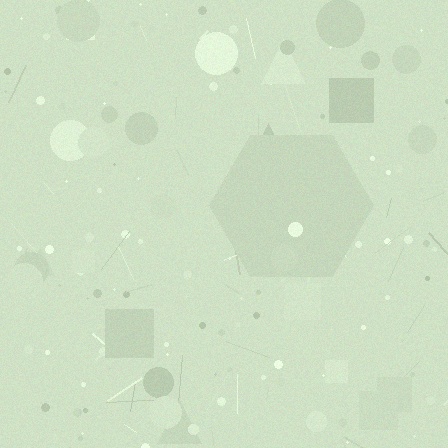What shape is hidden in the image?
A hexagon is hidden in the image.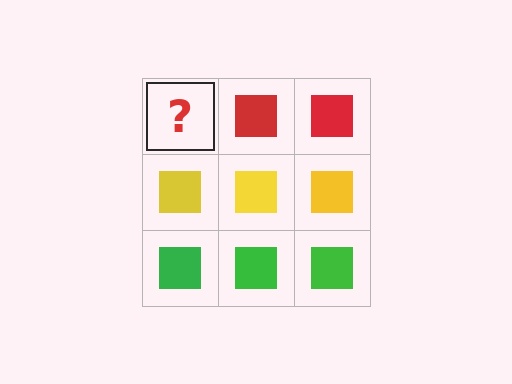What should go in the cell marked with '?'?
The missing cell should contain a red square.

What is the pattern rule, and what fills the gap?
The rule is that each row has a consistent color. The gap should be filled with a red square.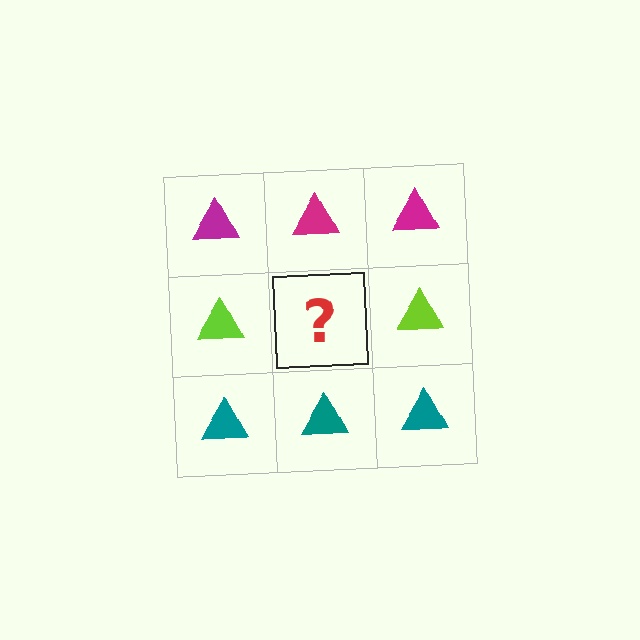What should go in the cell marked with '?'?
The missing cell should contain a lime triangle.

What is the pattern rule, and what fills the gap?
The rule is that each row has a consistent color. The gap should be filled with a lime triangle.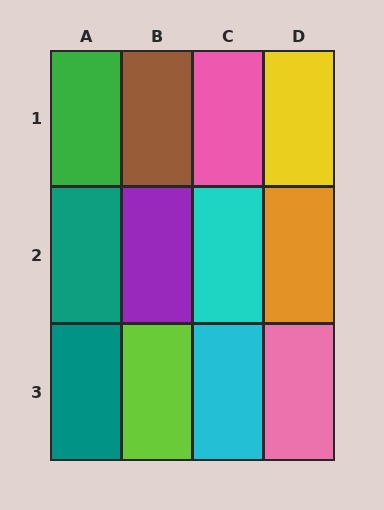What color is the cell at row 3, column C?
Cyan.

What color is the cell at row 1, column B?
Brown.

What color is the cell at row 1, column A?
Green.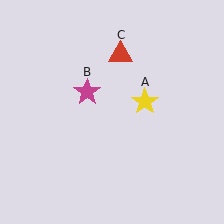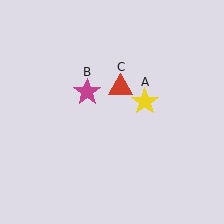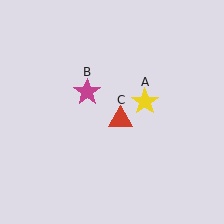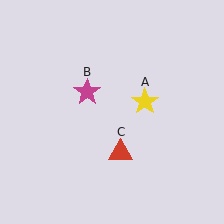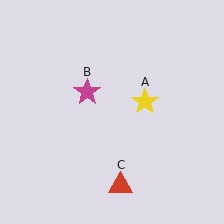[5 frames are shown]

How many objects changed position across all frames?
1 object changed position: red triangle (object C).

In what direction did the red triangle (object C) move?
The red triangle (object C) moved down.